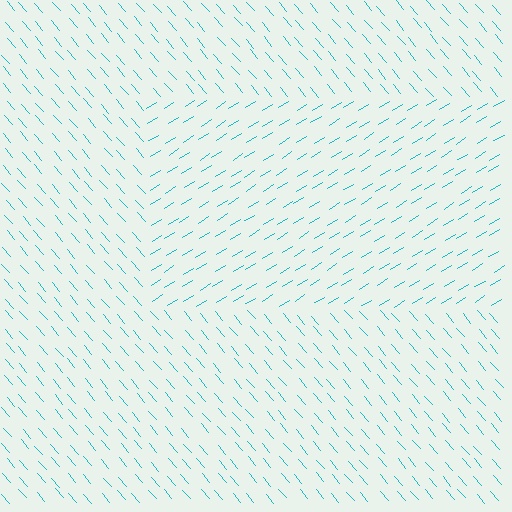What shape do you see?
I see a rectangle.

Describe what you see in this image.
The image is filled with small cyan line segments. A rectangle region in the image has lines oriented differently from the surrounding lines, creating a visible texture boundary.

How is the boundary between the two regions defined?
The boundary is defined purely by a change in line orientation (approximately 82 degrees difference). All lines are the same color and thickness.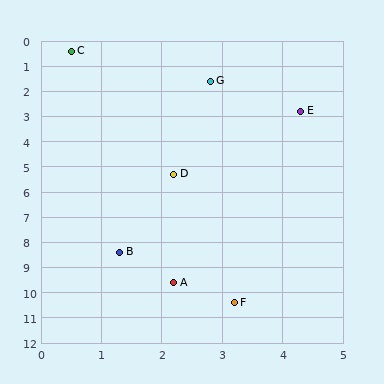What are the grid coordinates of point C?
Point C is at approximately (0.5, 0.4).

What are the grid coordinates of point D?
Point D is at approximately (2.2, 5.3).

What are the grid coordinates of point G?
Point G is at approximately (2.8, 1.6).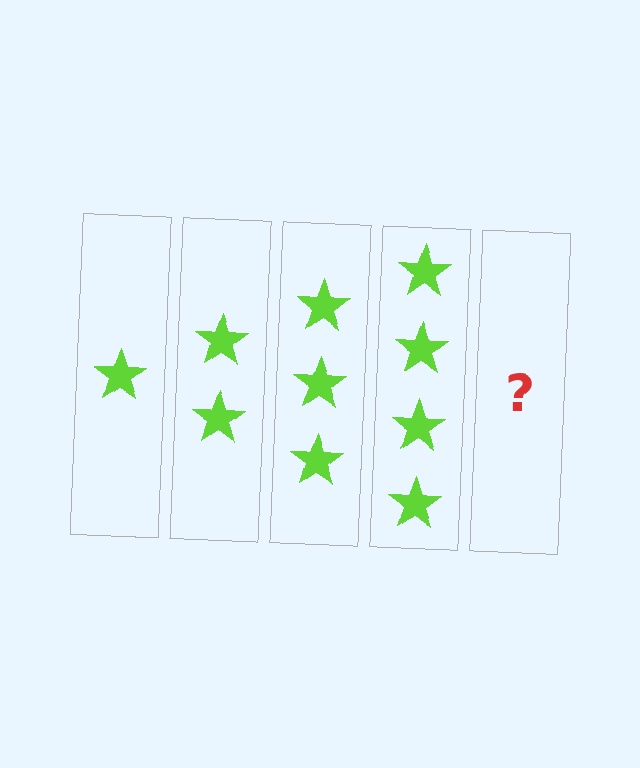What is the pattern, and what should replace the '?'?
The pattern is that each step adds one more star. The '?' should be 5 stars.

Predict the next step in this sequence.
The next step is 5 stars.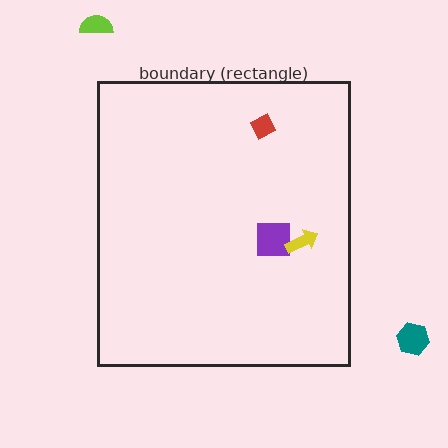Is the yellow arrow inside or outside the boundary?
Inside.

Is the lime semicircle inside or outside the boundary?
Outside.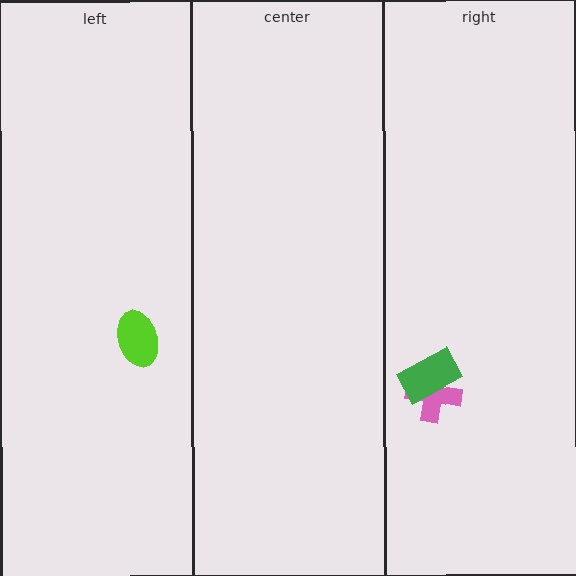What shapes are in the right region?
The pink cross, the green rectangle.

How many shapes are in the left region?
1.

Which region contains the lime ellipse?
The left region.